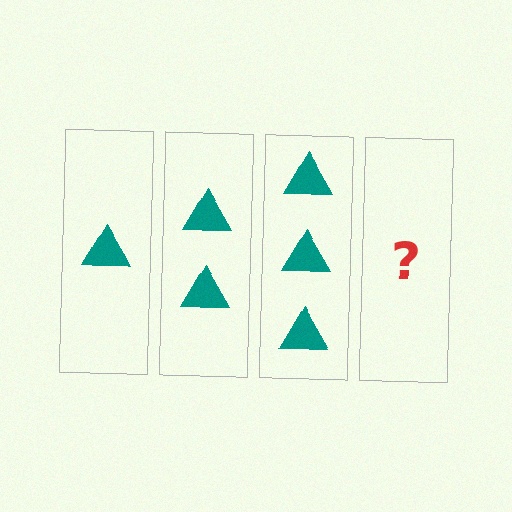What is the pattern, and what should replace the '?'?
The pattern is that each step adds one more triangle. The '?' should be 4 triangles.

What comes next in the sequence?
The next element should be 4 triangles.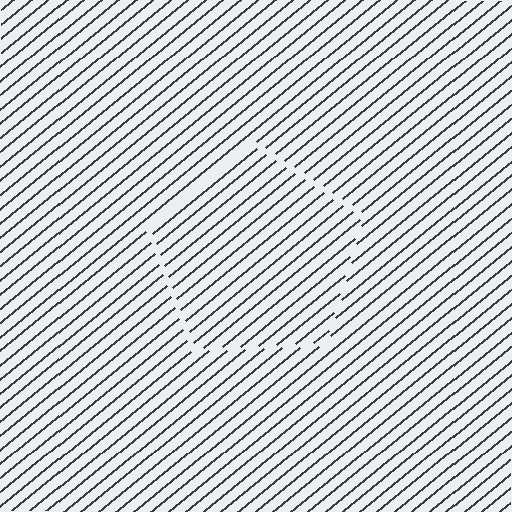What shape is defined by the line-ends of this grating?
An illusory pentagon. The interior of the shape contains the same grating, shifted by half a period — the contour is defined by the phase discontinuity where line-ends from the inner and outer gratings abut.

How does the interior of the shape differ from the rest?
The interior of the shape contains the same grating, shifted by half a period — the contour is defined by the phase discontinuity where line-ends from the inner and outer gratings abut.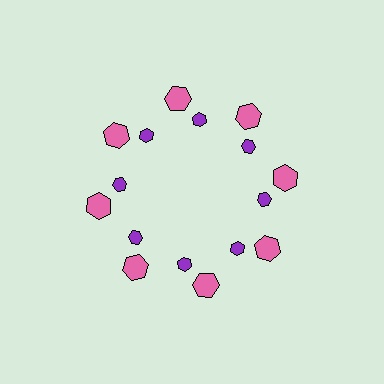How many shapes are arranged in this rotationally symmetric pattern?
There are 16 shapes, arranged in 8 groups of 2.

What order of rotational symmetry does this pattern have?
This pattern has 8-fold rotational symmetry.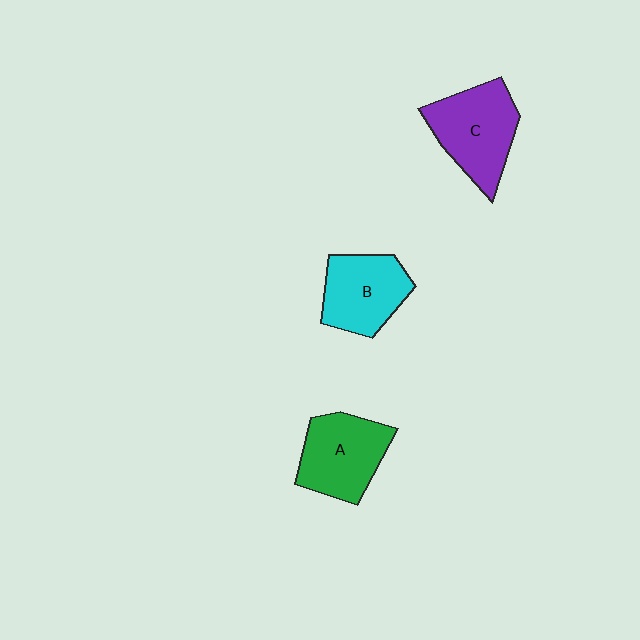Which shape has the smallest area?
Shape B (cyan).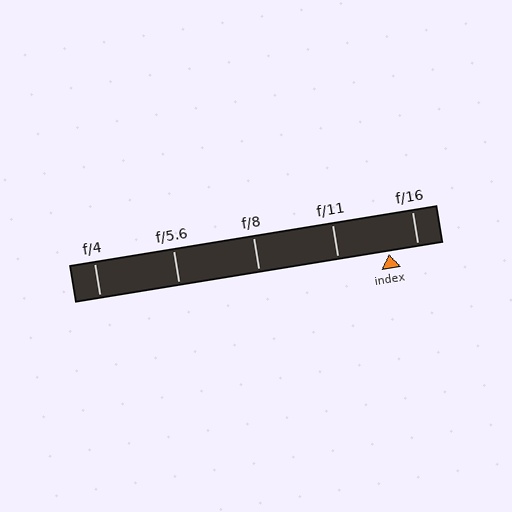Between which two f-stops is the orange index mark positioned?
The index mark is between f/11 and f/16.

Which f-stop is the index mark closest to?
The index mark is closest to f/16.